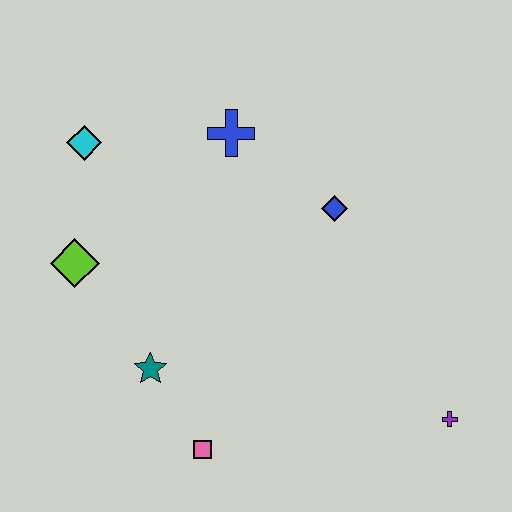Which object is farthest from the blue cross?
The purple cross is farthest from the blue cross.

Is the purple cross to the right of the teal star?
Yes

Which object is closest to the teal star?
The pink square is closest to the teal star.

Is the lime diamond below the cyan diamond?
Yes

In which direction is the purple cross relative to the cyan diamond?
The purple cross is to the right of the cyan diamond.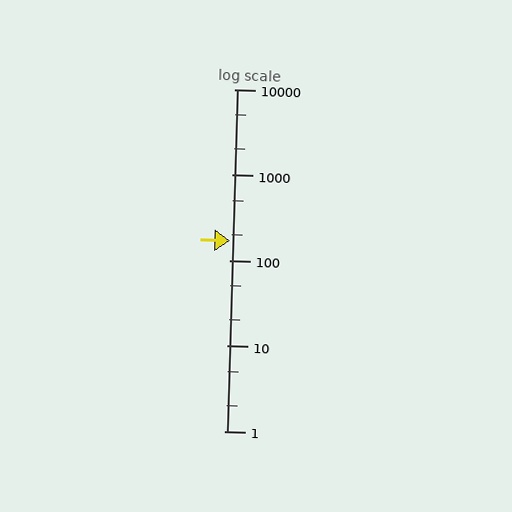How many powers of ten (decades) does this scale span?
The scale spans 4 decades, from 1 to 10000.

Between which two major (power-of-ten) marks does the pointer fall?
The pointer is between 100 and 1000.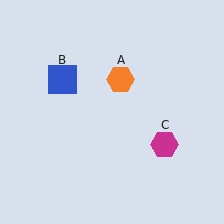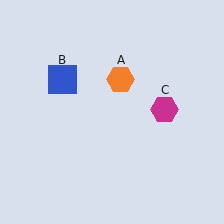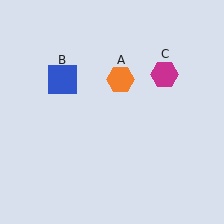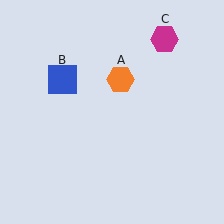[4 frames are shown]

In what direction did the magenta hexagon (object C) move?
The magenta hexagon (object C) moved up.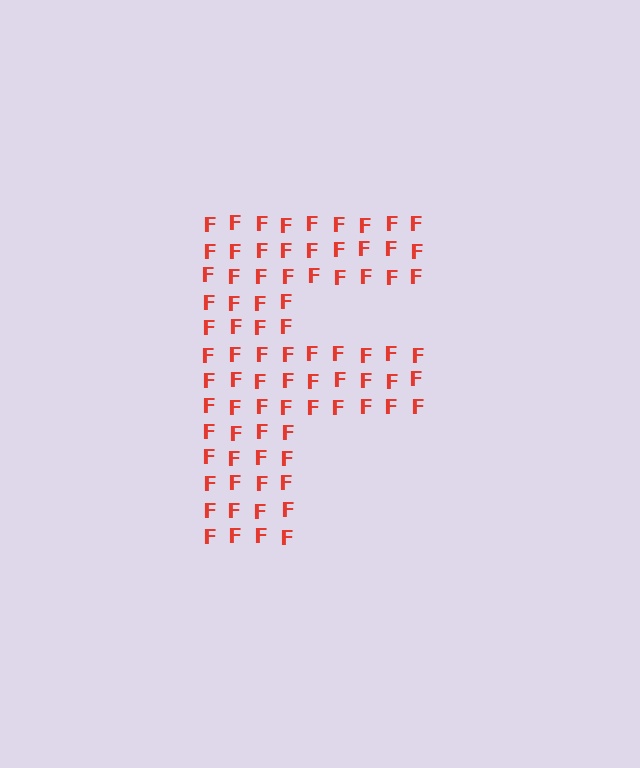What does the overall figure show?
The overall figure shows the letter F.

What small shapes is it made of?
It is made of small letter F's.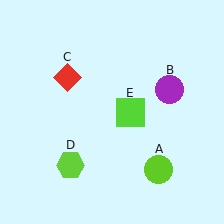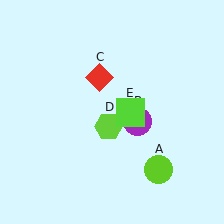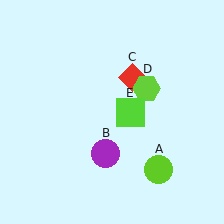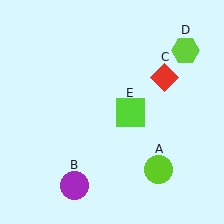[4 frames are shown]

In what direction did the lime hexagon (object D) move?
The lime hexagon (object D) moved up and to the right.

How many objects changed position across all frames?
3 objects changed position: purple circle (object B), red diamond (object C), lime hexagon (object D).